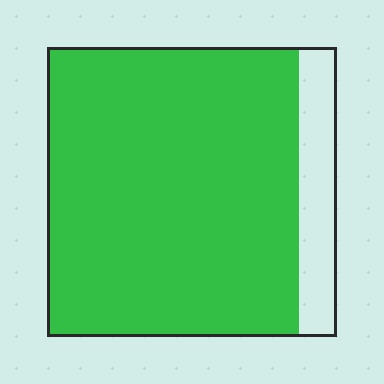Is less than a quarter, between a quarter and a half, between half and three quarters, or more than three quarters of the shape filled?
More than three quarters.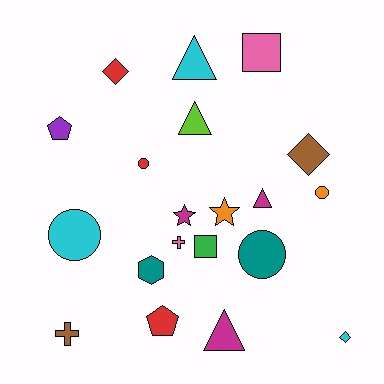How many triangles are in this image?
There are 4 triangles.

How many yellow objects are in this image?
There are no yellow objects.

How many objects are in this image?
There are 20 objects.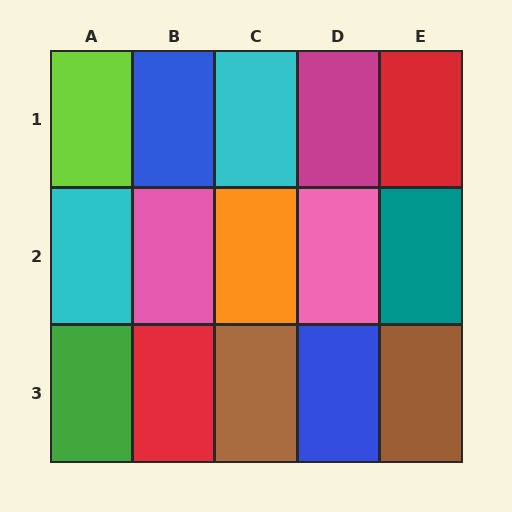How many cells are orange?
1 cell is orange.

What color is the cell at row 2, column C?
Orange.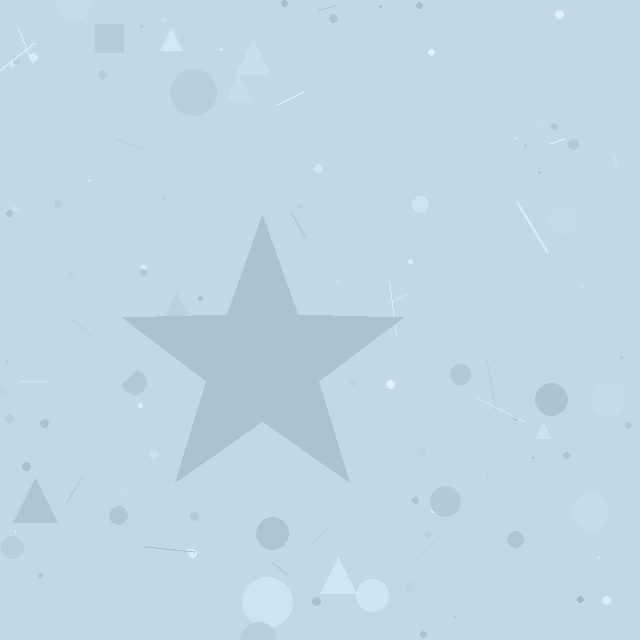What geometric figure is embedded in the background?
A star is embedded in the background.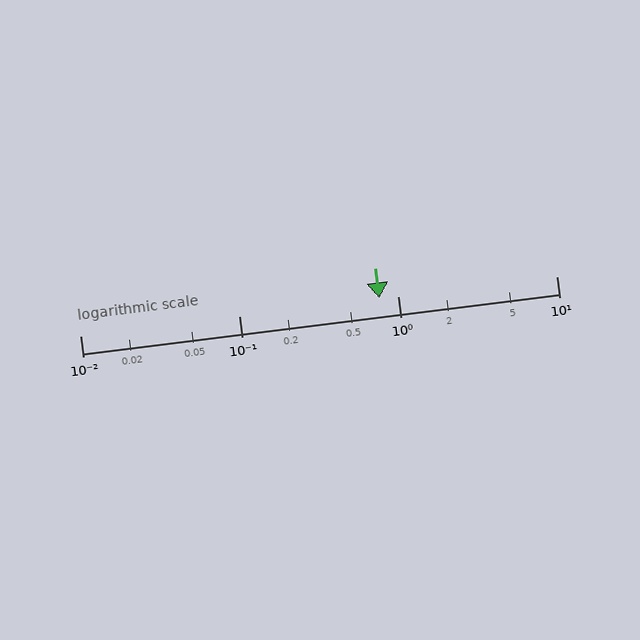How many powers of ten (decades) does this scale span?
The scale spans 3 decades, from 0.01 to 10.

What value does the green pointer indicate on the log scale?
The pointer indicates approximately 0.77.